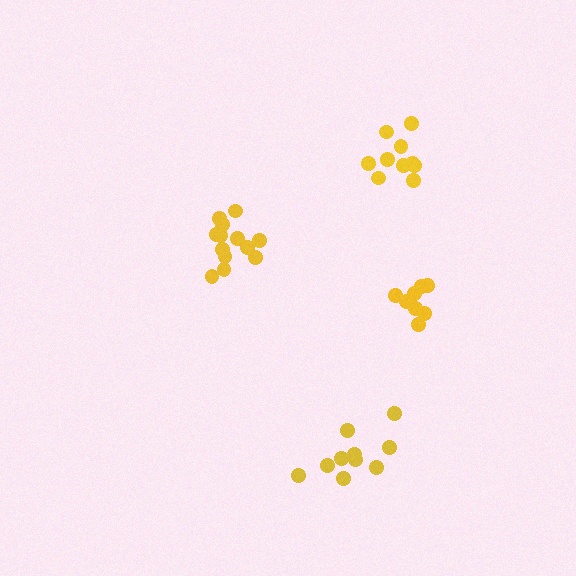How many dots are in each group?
Group 1: 13 dots, Group 2: 8 dots, Group 3: 10 dots, Group 4: 10 dots (41 total).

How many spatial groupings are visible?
There are 4 spatial groupings.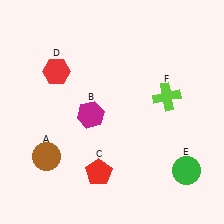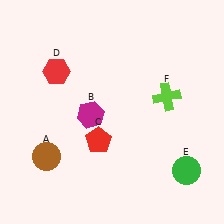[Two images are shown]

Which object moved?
The red pentagon (C) moved up.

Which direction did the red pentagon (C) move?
The red pentagon (C) moved up.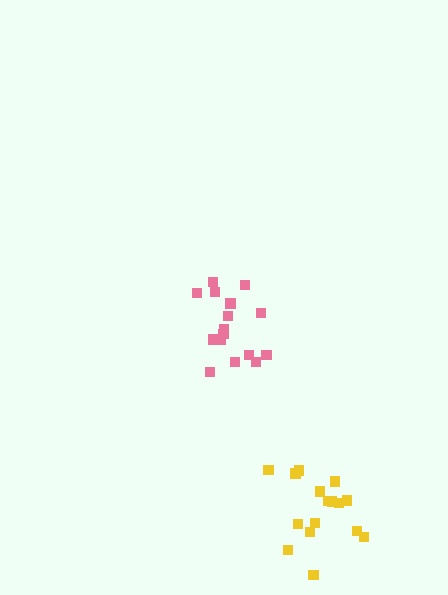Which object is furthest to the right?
The yellow cluster is rightmost.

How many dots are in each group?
Group 1: 16 dots, Group 2: 16 dots (32 total).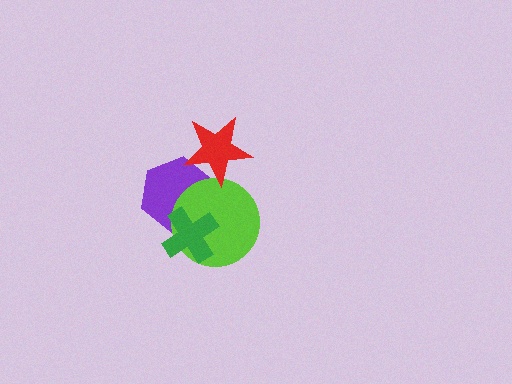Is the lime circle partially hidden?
Yes, it is partially covered by another shape.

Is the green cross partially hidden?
No, no other shape covers it.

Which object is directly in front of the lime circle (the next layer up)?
The red star is directly in front of the lime circle.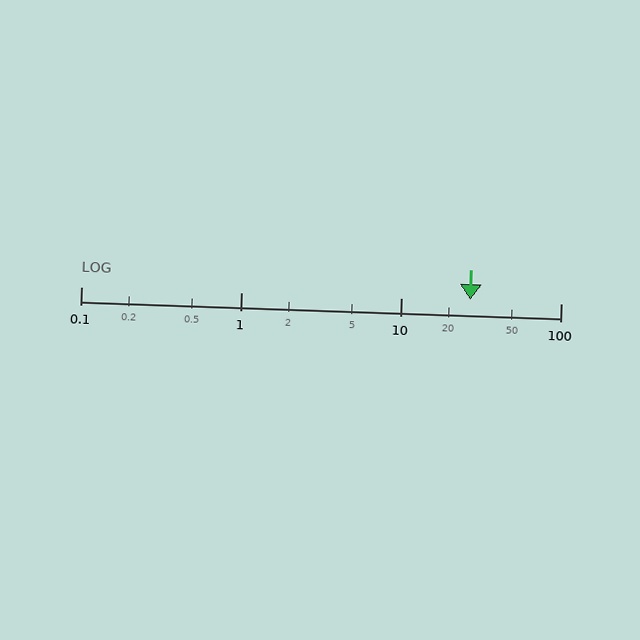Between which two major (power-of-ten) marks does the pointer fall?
The pointer is between 10 and 100.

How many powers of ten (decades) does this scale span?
The scale spans 3 decades, from 0.1 to 100.